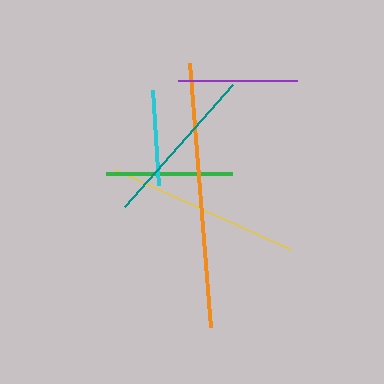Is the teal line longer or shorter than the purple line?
The teal line is longer than the purple line.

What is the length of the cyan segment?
The cyan segment is approximately 95 pixels long.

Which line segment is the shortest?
The cyan line is the shortest at approximately 95 pixels.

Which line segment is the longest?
The orange line is the longest at approximately 266 pixels.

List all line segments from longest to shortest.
From longest to shortest: orange, yellow, teal, green, purple, cyan.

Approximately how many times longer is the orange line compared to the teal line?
The orange line is approximately 1.6 times the length of the teal line.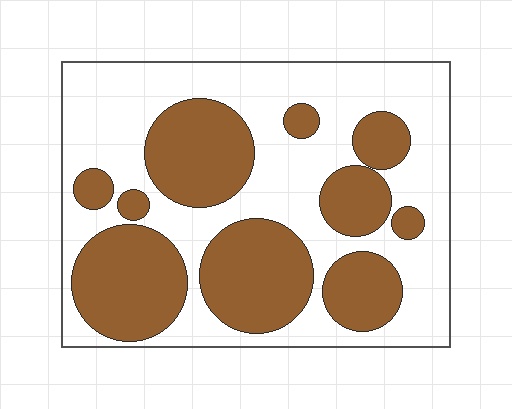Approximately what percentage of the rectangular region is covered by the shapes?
Approximately 40%.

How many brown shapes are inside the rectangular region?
10.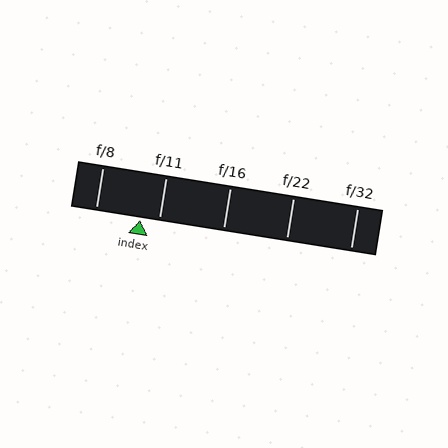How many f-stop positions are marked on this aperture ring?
There are 5 f-stop positions marked.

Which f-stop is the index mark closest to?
The index mark is closest to f/11.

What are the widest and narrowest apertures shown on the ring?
The widest aperture shown is f/8 and the narrowest is f/32.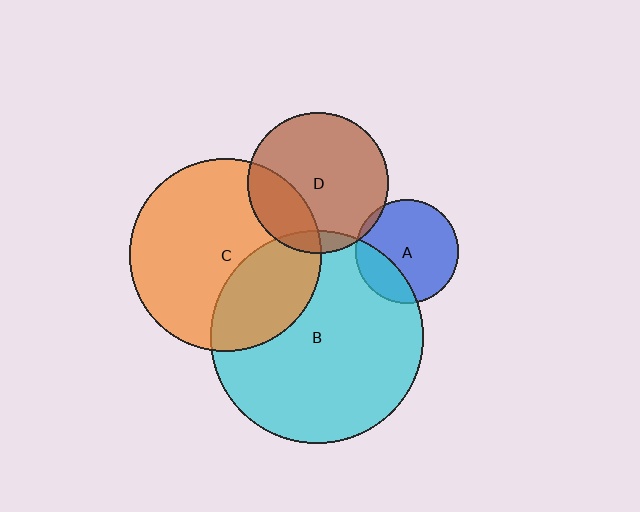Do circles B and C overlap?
Yes.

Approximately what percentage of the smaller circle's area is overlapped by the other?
Approximately 30%.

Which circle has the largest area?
Circle B (cyan).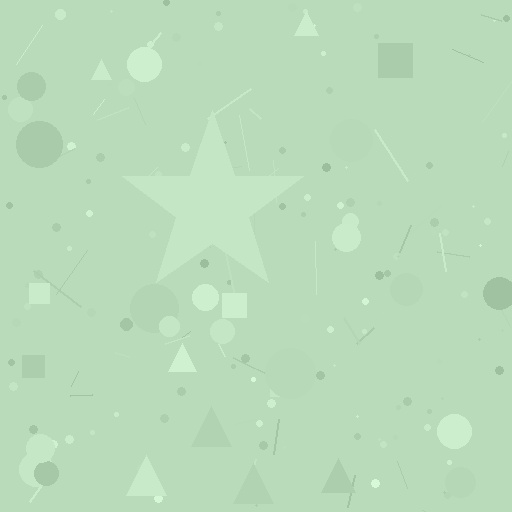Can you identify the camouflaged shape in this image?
The camouflaged shape is a star.